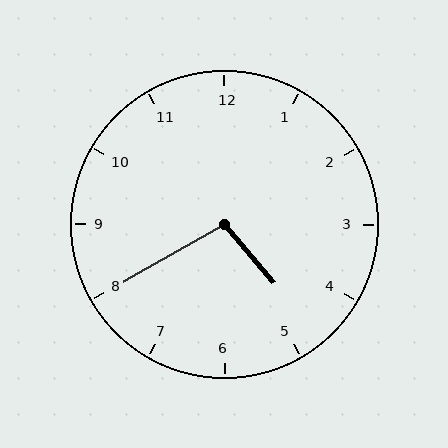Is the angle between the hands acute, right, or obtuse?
It is obtuse.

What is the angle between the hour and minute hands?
Approximately 100 degrees.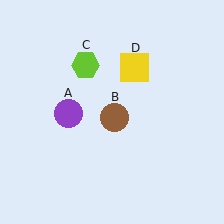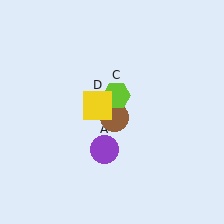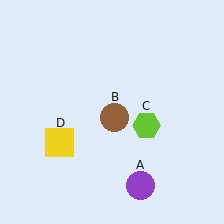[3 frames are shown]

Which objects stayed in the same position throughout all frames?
Brown circle (object B) remained stationary.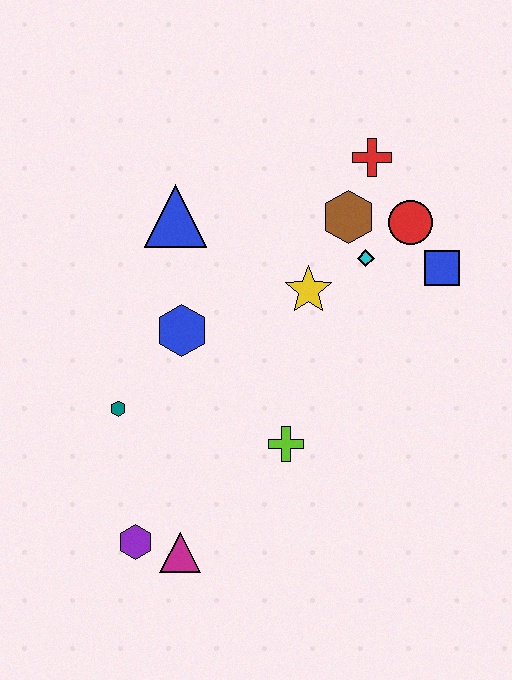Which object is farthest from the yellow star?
The purple hexagon is farthest from the yellow star.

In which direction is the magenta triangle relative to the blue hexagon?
The magenta triangle is below the blue hexagon.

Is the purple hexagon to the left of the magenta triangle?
Yes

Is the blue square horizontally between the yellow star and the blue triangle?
No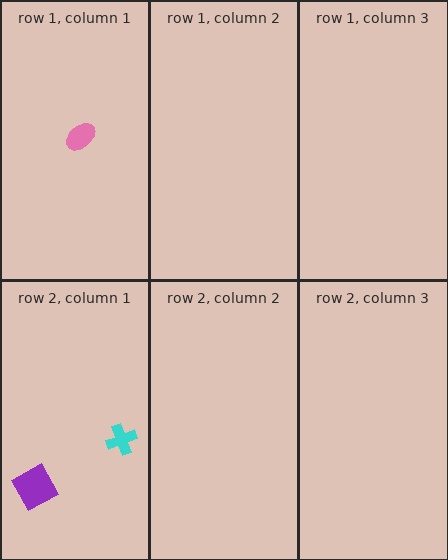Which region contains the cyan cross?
The row 2, column 1 region.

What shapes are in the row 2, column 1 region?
The purple square, the cyan cross.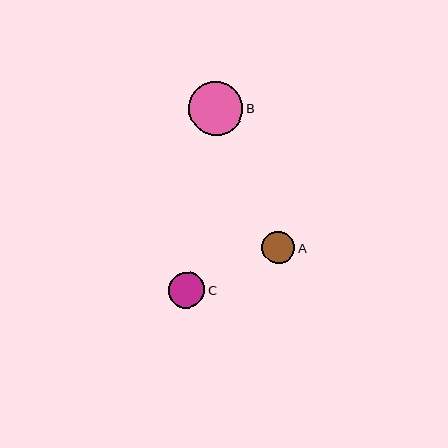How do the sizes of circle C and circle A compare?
Circle C and circle A are approximately the same size.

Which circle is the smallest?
Circle A is the smallest with a size of approximately 33 pixels.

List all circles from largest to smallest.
From largest to smallest: B, C, A.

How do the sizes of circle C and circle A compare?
Circle C and circle A are approximately the same size.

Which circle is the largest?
Circle B is the largest with a size of approximately 55 pixels.